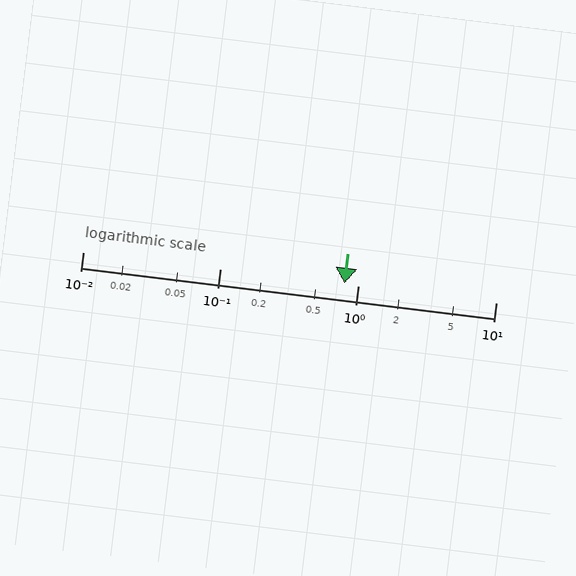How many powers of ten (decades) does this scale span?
The scale spans 3 decades, from 0.01 to 10.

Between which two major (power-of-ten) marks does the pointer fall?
The pointer is between 0.1 and 1.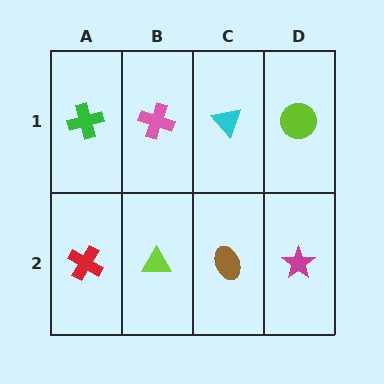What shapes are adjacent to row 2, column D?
A lime circle (row 1, column D), a brown ellipse (row 2, column C).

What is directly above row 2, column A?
A green cross.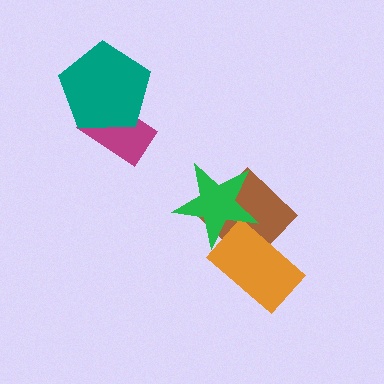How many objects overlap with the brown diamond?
2 objects overlap with the brown diamond.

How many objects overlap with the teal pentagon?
1 object overlaps with the teal pentagon.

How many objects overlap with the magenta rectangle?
1 object overlaps with the magenta rectangle.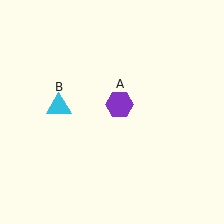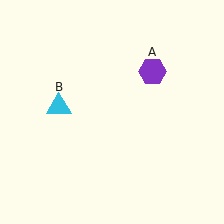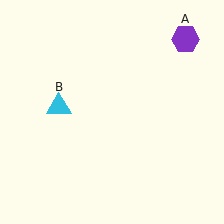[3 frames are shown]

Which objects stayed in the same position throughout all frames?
Cyan triangle (object B) remained stationary.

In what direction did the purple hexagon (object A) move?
The purple hexagon (object A) moved up and to the right.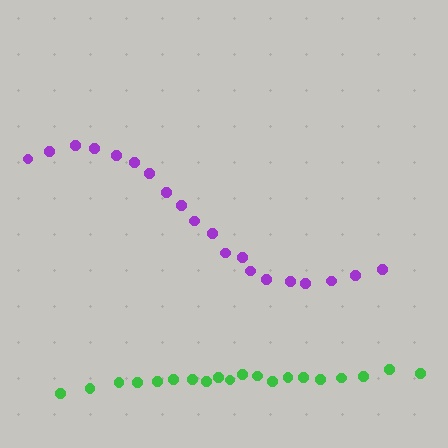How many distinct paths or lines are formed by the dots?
There are 2 distinct paths.